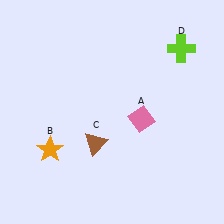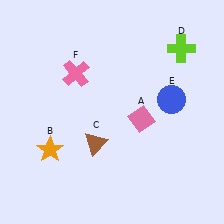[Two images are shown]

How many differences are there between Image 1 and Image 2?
There are 2 differences between the two images.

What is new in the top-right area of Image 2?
A blue circle (E) was added in the top-right area of Image 2.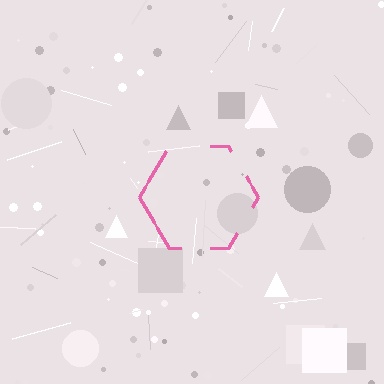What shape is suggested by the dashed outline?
The dashed outline suggests a hexagon.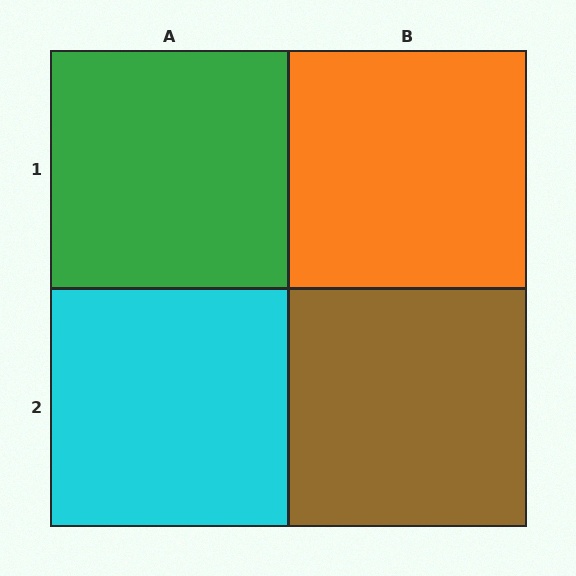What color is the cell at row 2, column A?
Cyan.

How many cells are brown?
1 cell is brown.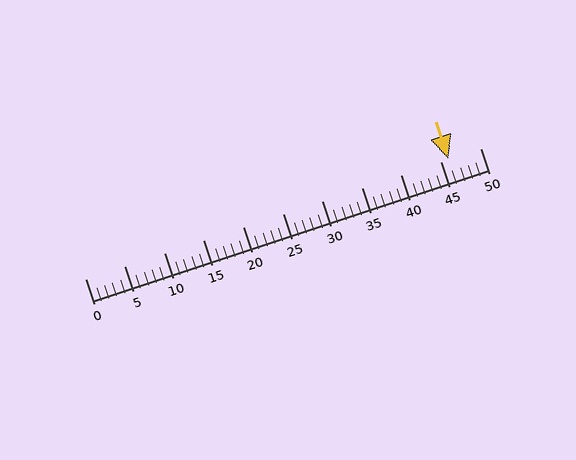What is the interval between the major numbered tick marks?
The major tick marks are spaced 5 units apart.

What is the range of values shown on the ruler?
The ruler shows values from 0 to 50.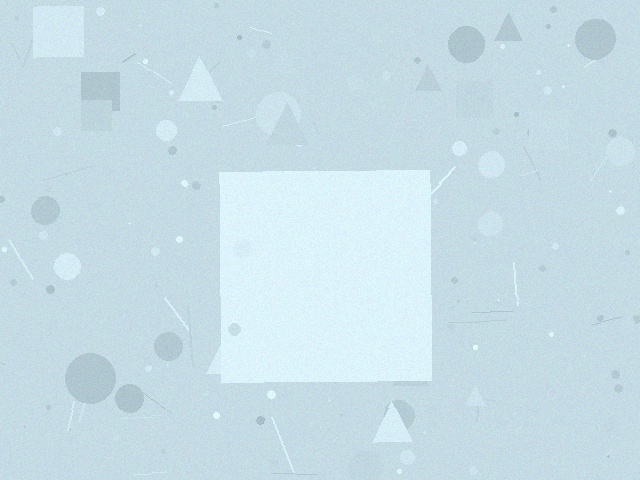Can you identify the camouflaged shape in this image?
The camouflaged shape is a square.